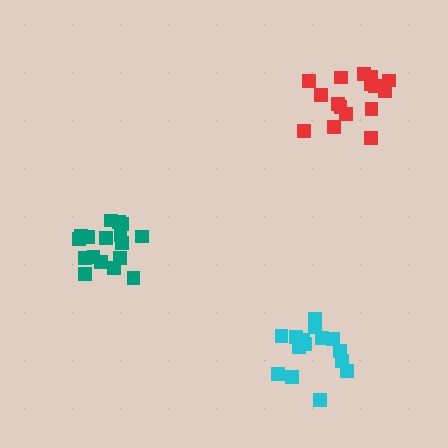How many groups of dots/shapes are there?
There are 3 groups.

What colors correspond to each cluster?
The clusters are colored: teal, red, cyan.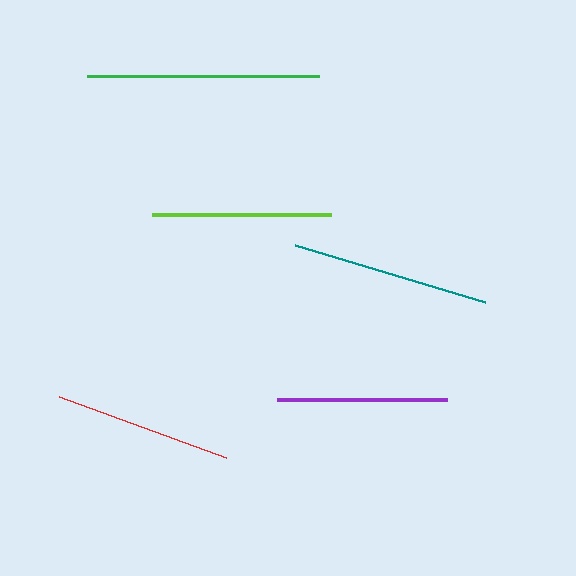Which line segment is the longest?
The green line is the longest at approximately 232 pixels.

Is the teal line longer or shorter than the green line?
The green line is longer than the teal line.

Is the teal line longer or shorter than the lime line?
The teal line is longer than the lime line.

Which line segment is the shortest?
The purple line is the shortest at approximately 170 pixels.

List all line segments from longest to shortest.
From longest to shortest: green, teal, lime, red, purple.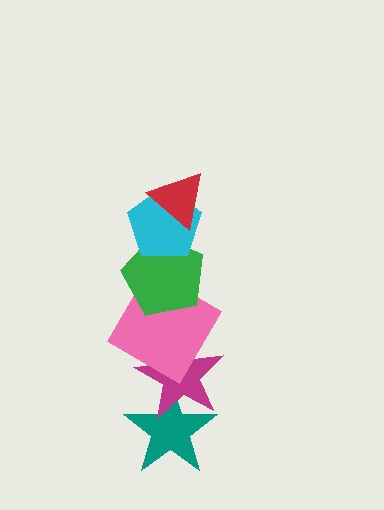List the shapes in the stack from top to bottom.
From top to bottom: the red triangle, the cyan pentagon, the green pentagon, the pink diamond, the magenta star, the teal star.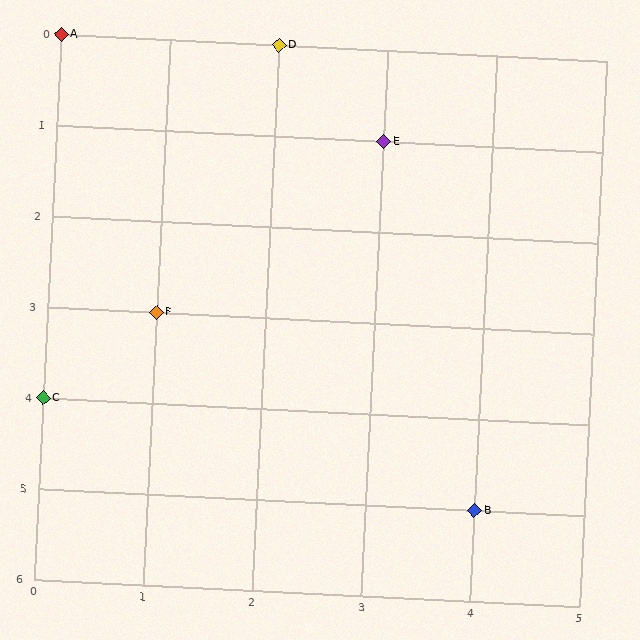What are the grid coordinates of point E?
Point E is at grid coordinates (3, 1).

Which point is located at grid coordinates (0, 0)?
Point A is at (0, 0).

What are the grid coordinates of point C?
Point C is at grid coordinates (0, 4).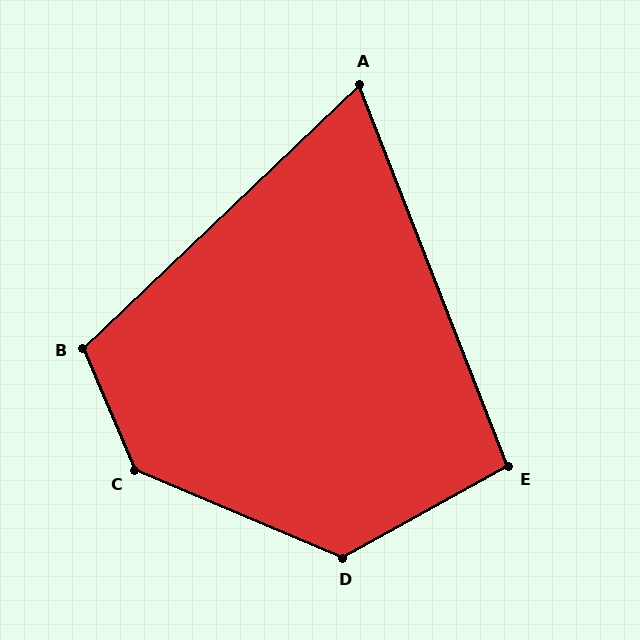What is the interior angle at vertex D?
Approximately 128 degrees (obtuse).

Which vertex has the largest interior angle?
C, at approximately 136 degrees.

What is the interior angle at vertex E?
Approximately 97 degrees (obtuse).